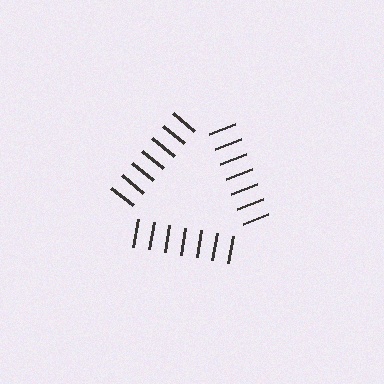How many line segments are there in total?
21 — 7 along each of the 3 edges.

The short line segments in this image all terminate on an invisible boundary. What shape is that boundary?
An illusory triangle — the line segments terminate on its edges but no continuous stroke is drawn.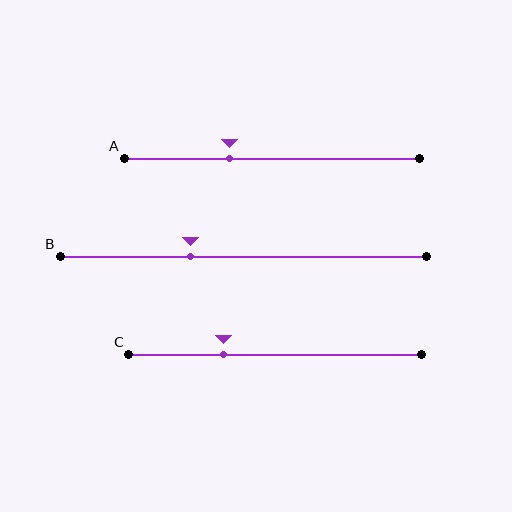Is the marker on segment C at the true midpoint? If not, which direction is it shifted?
No, the marker on segment C is shifted to the left by about 18% of the segment length.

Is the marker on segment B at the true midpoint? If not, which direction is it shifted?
No, the marker on segment B is shifted to the left by about 14% of the segment length.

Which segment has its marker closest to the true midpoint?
Segment B has its marker closest to the true midpoint.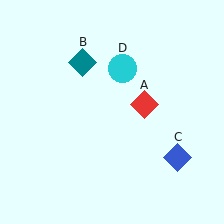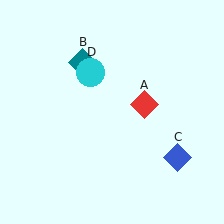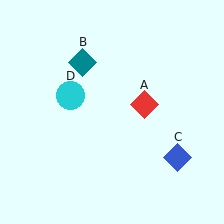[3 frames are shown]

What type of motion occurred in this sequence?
The cyan circle (object D) rotated counterclockwise around the center of the scene.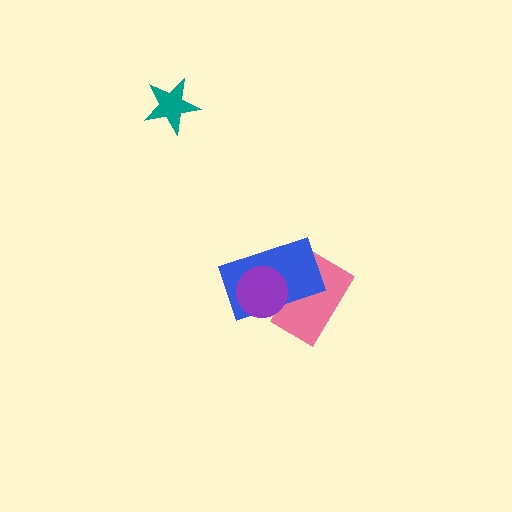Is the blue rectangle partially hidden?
Yes, it is partially covered by another shape.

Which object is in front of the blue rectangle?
The purple circle is in front of the blue rectangle.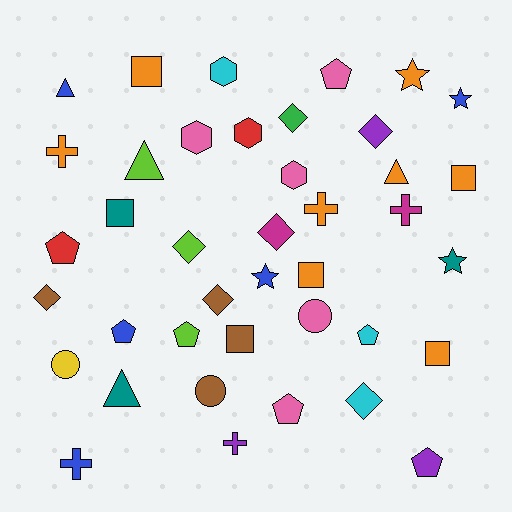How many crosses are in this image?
There are 5 crosses.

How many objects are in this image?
There are 40 objects.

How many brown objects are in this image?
There are 4 brown objects.